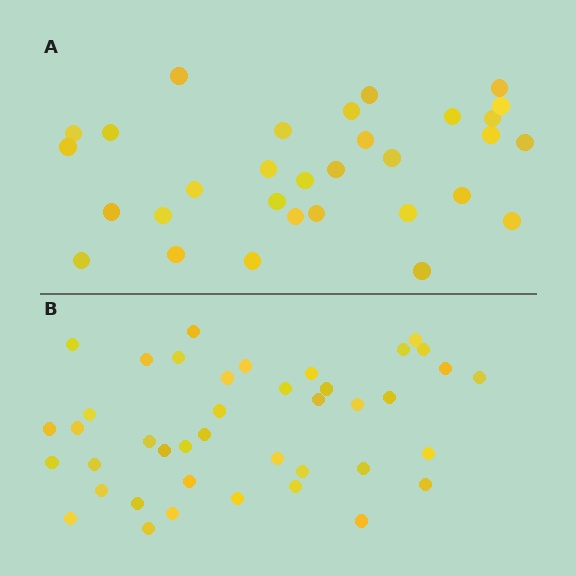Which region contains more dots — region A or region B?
Region B (the bottom region) has more dots.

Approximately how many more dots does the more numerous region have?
Region B has roughly 10 or so more dots than region A.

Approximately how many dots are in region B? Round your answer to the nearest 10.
About 40 dots. (The exact count is 41, which rounds to 40.)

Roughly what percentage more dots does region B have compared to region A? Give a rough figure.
About 30% more.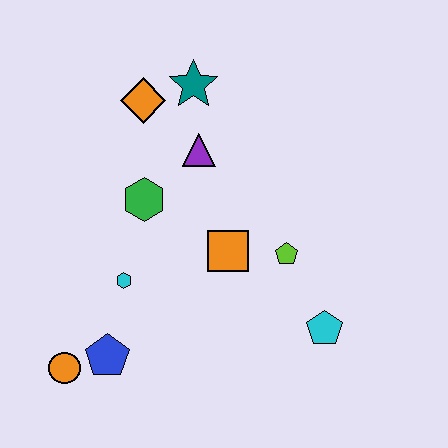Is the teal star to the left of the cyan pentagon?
Yes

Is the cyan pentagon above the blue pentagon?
Yes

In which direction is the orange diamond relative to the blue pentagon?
The orange diamond is above the blue pentagon.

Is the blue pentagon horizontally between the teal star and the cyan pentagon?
No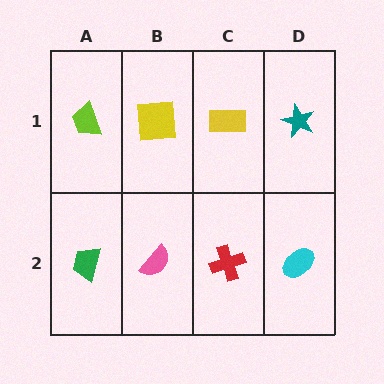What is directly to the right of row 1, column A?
A yellow square.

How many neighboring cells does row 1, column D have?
2.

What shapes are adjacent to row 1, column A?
A green trapezoid (row 2, column A), a yellow square (row 1, column B).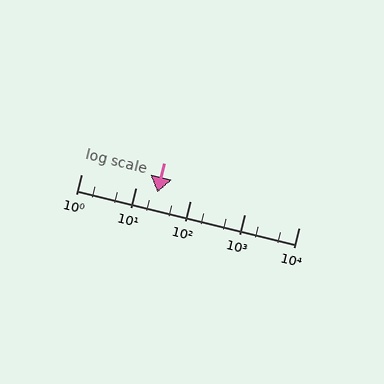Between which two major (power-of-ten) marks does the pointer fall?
The pointer is between 10 and 100.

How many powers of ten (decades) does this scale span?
The scale spans 4 decades, from 1 to 10000.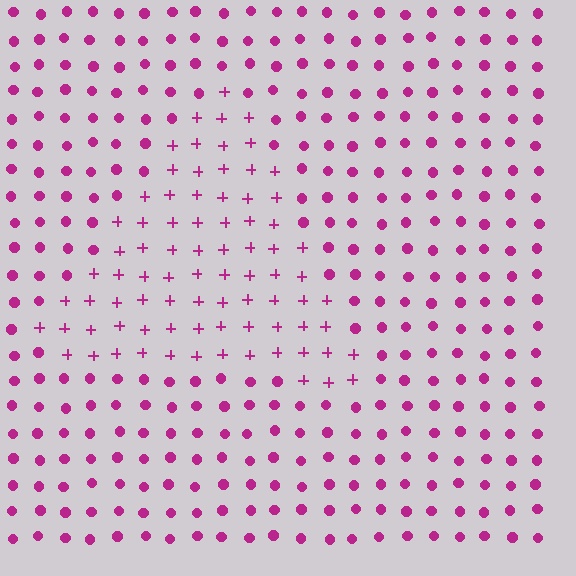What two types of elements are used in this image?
The image uses plus signs inside the triangle region and circles outside it.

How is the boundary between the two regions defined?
The boundary is defined by a change in element shape: plus signs inside vs. circles outside. All elements share the same color and spacing.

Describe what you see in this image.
The image is filled with small magenta elements arranged in a uniform grid. A triangle-shaped region contains plus signs, while the surrounding area contains circles. The boundary is defined purely by the change in element shape.